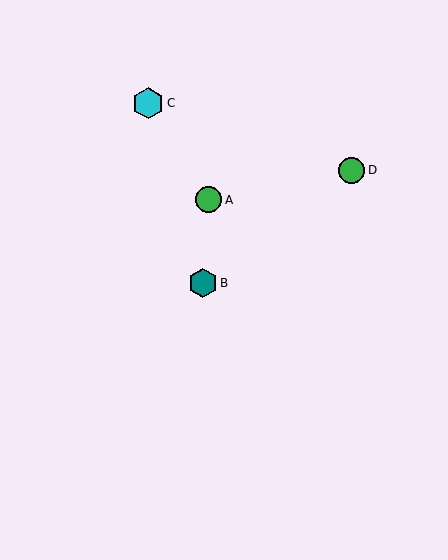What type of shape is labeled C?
Shape C is a cyan hexagon.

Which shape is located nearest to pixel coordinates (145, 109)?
The cyan hexagon (labeled C) at (148, 103) is nearest to that location.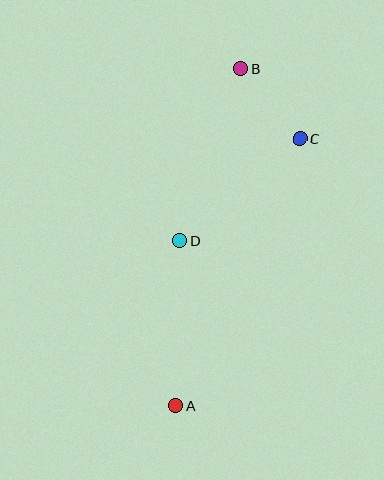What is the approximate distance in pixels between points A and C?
The distance between A and C is approximately 295 pixels.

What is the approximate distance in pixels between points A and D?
The distance between A and D is approximately 165 pixels.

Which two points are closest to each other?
Points B and C are closest to each other.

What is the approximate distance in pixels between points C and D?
The distance between C and D is approximately 158 pixels.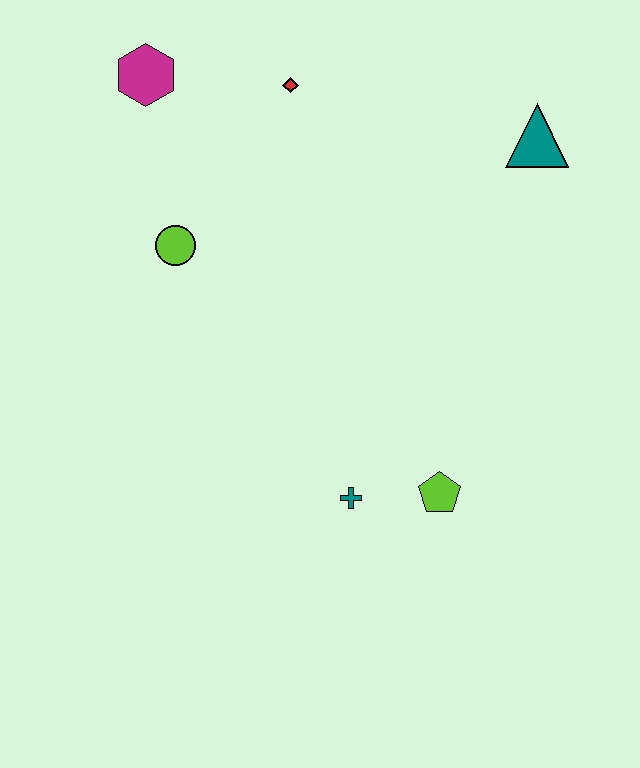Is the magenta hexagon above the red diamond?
Yes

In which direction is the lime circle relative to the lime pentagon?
The lime circle is to the left of the lime pentagon.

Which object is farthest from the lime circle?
The teal triangle is farthest from the lime circle.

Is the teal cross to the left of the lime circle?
No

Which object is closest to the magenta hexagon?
The red diamond is closest to the magenta hexagon.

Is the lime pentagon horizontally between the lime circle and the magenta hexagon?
No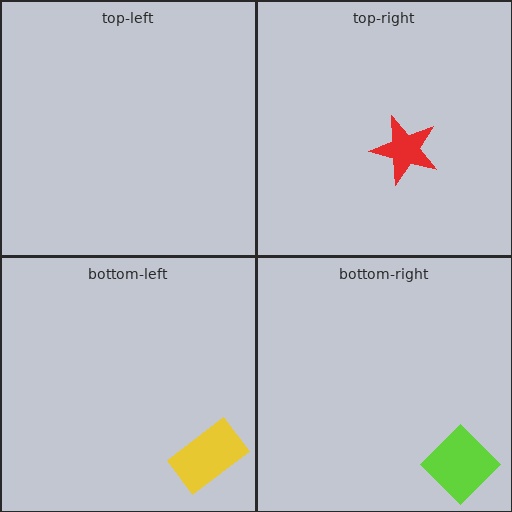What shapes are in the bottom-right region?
The lime diamond.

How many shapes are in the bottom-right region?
1.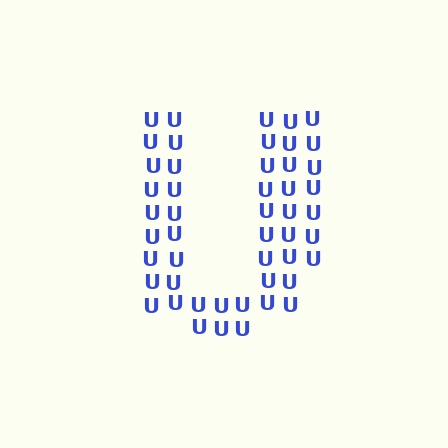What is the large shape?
The large shape is the letter U.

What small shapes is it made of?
It is made of small letter U's.